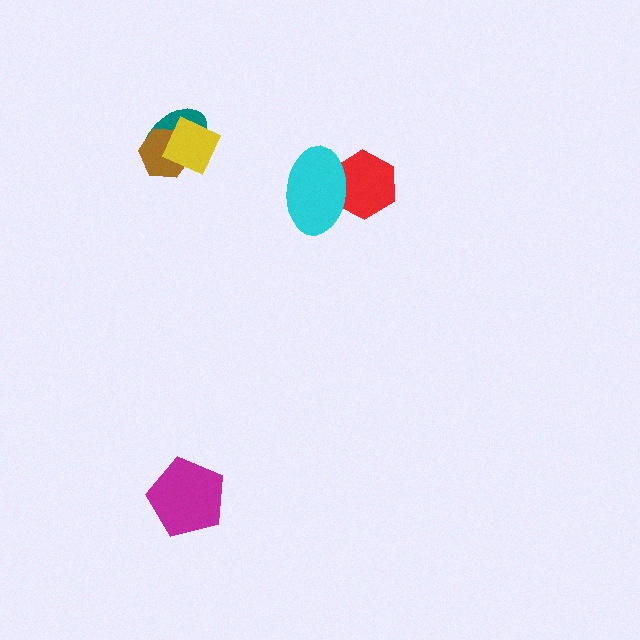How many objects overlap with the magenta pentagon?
0 objects overlap with the magenta pentagon.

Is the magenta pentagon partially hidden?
No, no other shape covers it.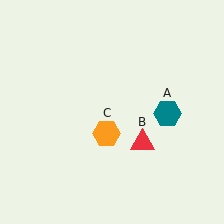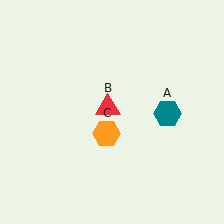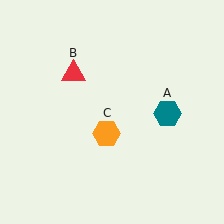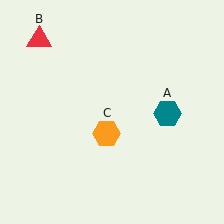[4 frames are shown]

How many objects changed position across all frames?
1 object changed position: red triangle (object B).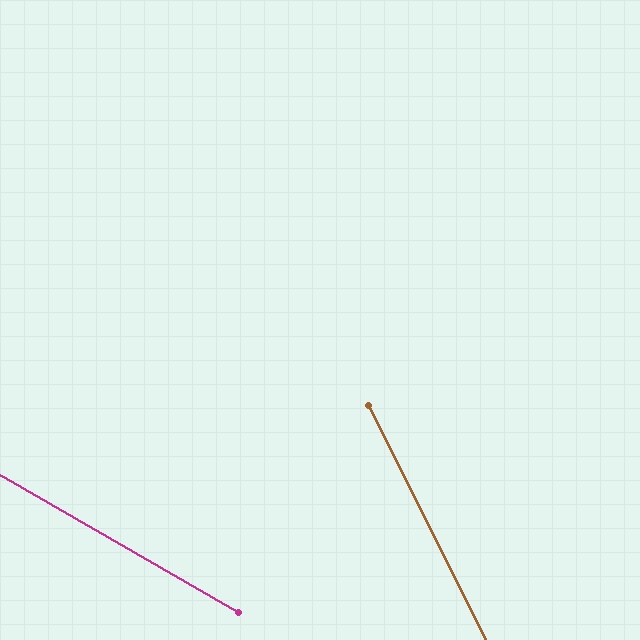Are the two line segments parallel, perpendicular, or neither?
Neither parallel nor perpendicular — they differ by about 33°.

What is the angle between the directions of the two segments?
Approximately 33 degrees.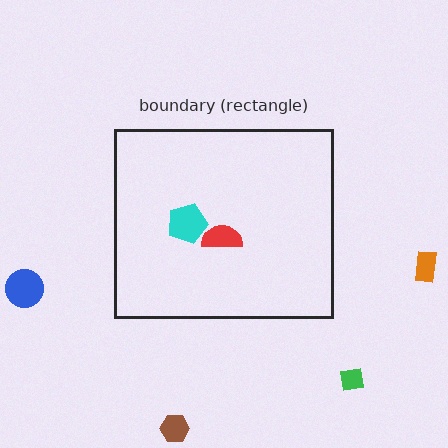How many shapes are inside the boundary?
2 inside, 4 outside.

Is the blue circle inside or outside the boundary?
Outside.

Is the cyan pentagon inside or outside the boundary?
Inside.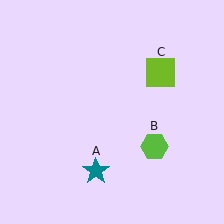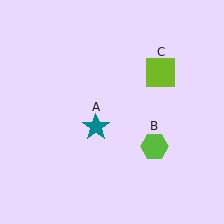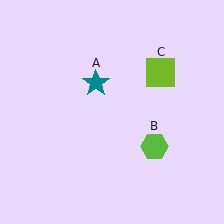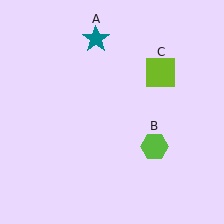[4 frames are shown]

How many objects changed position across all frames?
1 object changed position: teal star (object A).